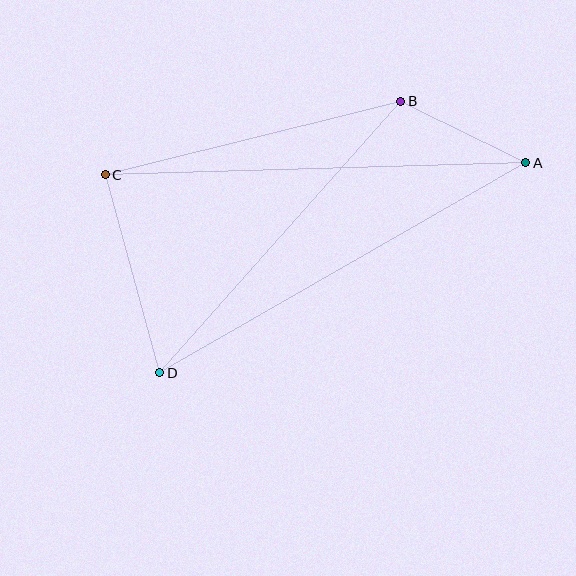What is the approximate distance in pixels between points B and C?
The distance between B and C is approximately 304 pixels.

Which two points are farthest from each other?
Points A and D are farthest from each other.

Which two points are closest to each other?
Points A and B are closest to each other.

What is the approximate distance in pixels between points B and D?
The distance between B and D is approximately 363 pixels.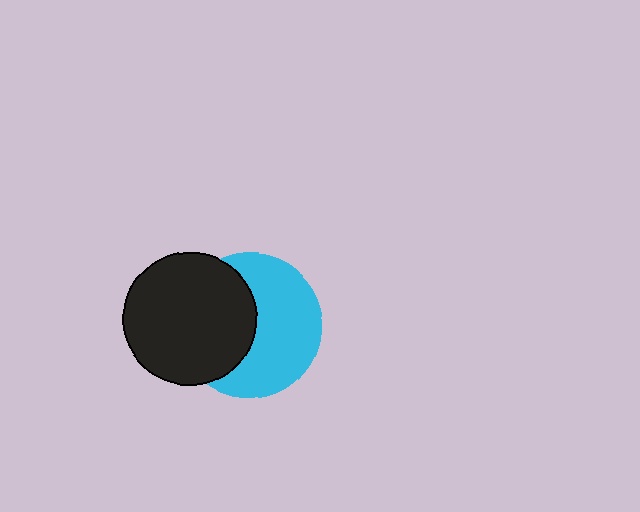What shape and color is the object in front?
The object in front is a black circle.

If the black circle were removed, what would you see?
You would see the complete cyan circle.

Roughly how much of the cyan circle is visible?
About half of it is visible (roughly 56%).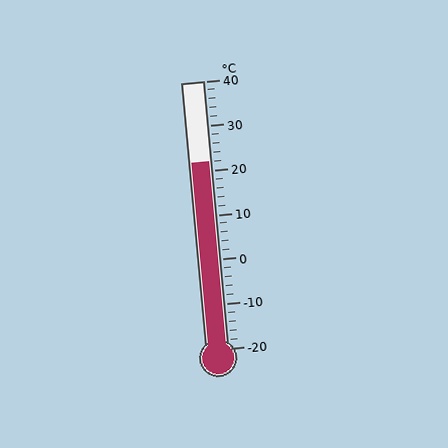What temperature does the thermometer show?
The thermometer shows approximately 22°C.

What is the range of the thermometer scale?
The thermometer scale ranges from -20°C to 40°C.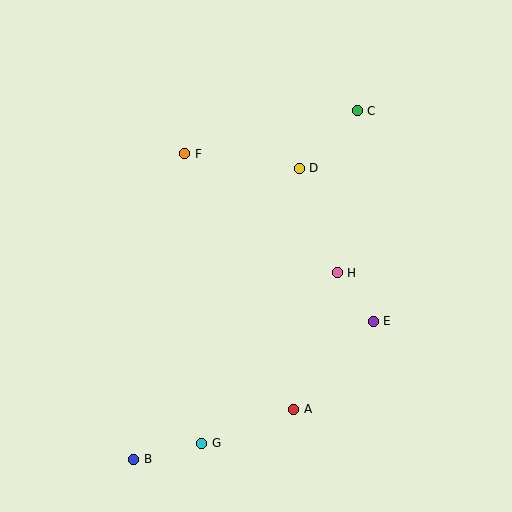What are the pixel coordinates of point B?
Point B is at (134, 459).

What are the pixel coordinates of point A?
Point A is at (294, 409).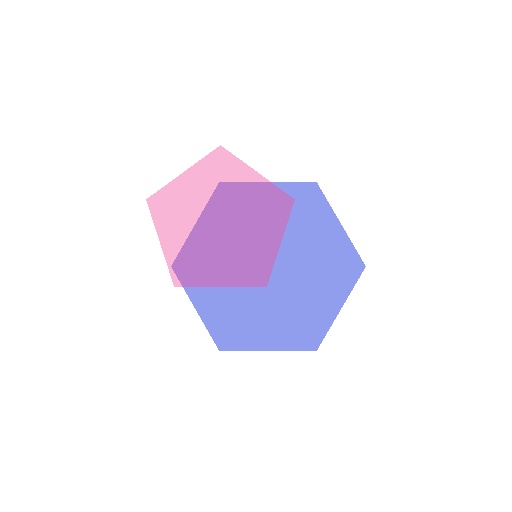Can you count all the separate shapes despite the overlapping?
Yes, there are 2 separate shapes.